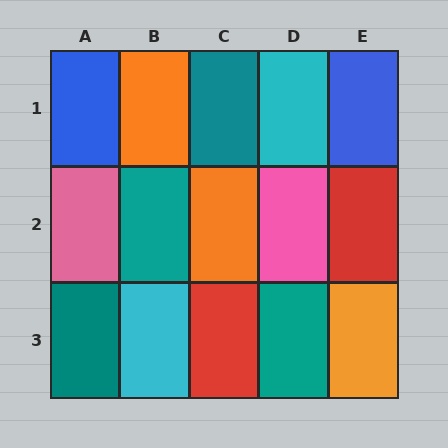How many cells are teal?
4 cells are teal.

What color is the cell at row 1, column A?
Blue.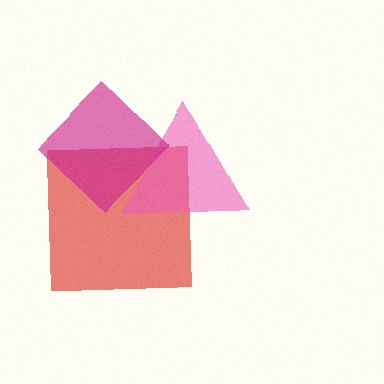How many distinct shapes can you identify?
There are 3 distinct shapes: a red square, a pink triangle, a magenta diamond.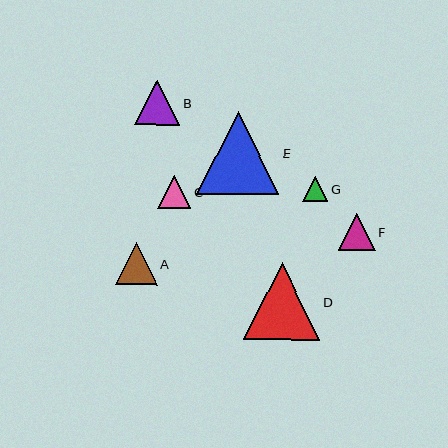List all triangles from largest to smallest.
From largest to smallest: E, D, B, A, F, C, G.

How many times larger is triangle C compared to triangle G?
Triangle C is approximately 1.3 times the size of triangle G.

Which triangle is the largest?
Triangle E is the largest with a size of approximately 82 pixels.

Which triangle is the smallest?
Triangle G is the smallest with a size of approximately 25 pixels.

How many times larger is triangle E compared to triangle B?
Triangle E is approximately 1.8 times the size of triangle B.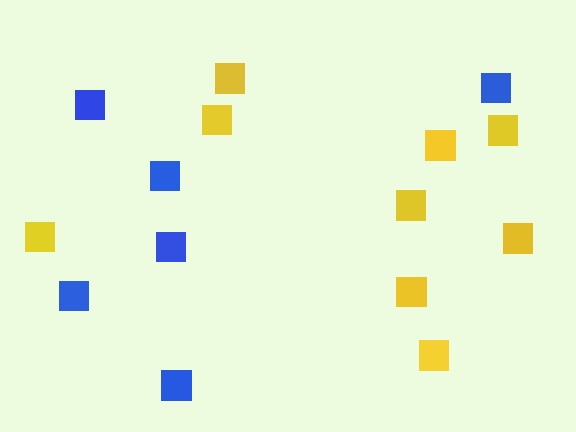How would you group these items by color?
There are 2 groups: one group of yellow squares (9) and one group of blue squares (6).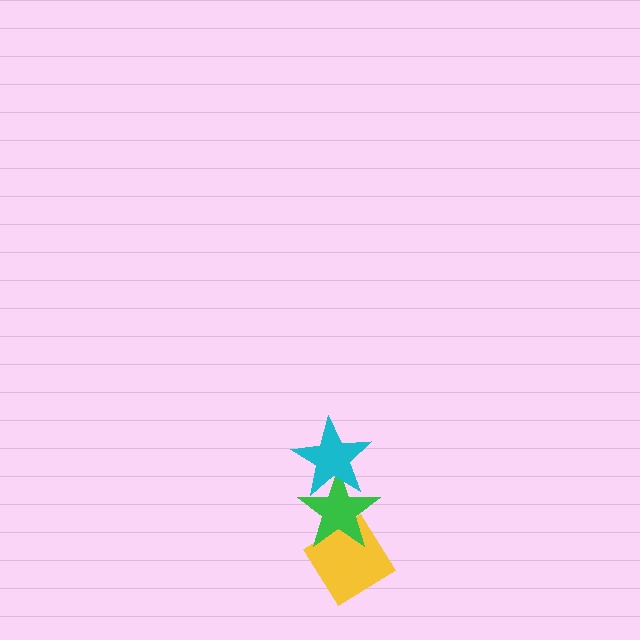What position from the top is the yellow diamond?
The yellow diamond is 3rd from the top.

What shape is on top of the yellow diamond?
The green star is on top of the yellow diamond.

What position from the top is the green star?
The green star is 2nd from the top.